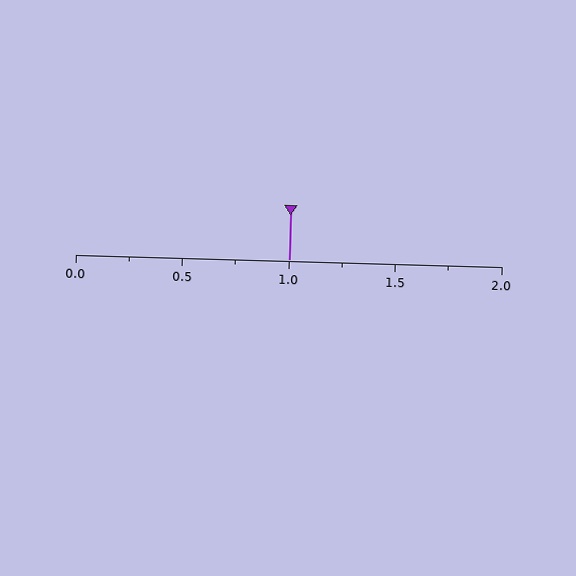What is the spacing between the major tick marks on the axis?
The major ticks are spaced 0.5 apart.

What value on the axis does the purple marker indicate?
The marker indicates approximately 1.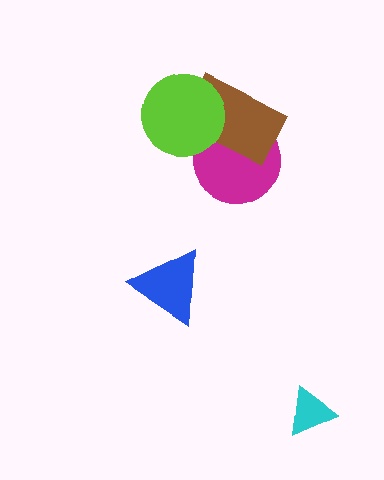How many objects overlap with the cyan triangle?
0 objects overlap with the cyan triangle.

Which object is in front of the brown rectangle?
The lime circle is in front of the brown rectangle.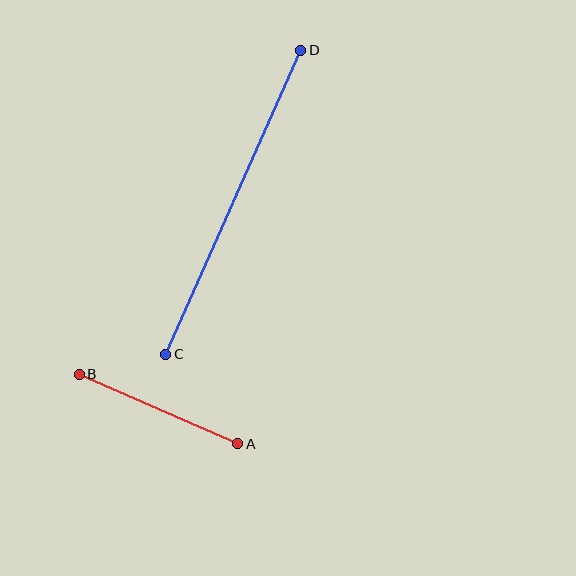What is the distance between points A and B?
The distance is approximately 173 pixels.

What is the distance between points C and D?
The distance is approximately 333 pixels.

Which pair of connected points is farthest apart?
Points C and D are farthest apart.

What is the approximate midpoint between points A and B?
The midpoint is at approximately (159, 409) pixels.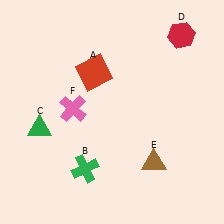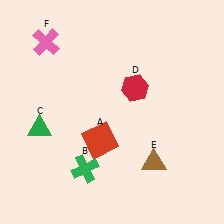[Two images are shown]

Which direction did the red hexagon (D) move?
The red hexagon (D) moved down.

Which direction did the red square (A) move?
The red square (A) moved down.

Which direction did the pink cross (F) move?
The pink cross (F) moved up.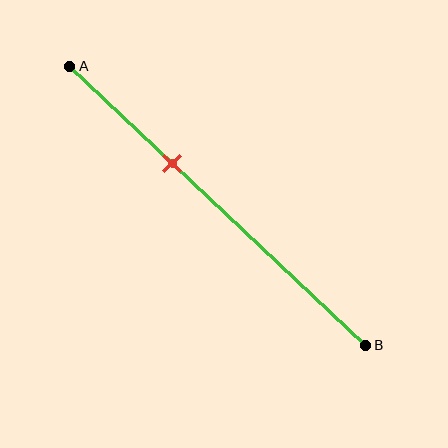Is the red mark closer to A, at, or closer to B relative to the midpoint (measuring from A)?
The red mark is closer to point A than the midpoint of segment AB.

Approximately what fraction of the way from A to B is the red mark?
The red mark is approximately 35% of the way from A to B.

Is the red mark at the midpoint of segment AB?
No, the mark is at about 35% from A, not at the 50% midpoint.